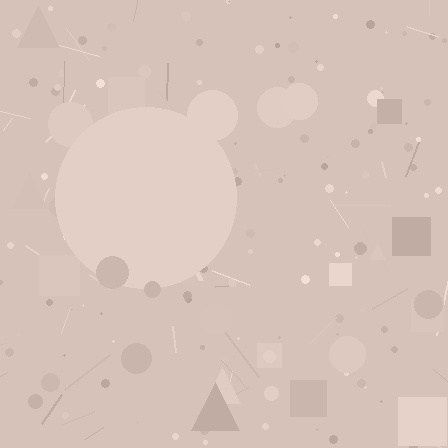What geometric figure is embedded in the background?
A circle is embedded in the background.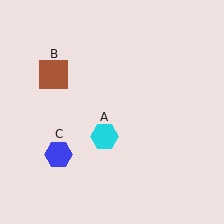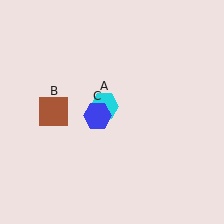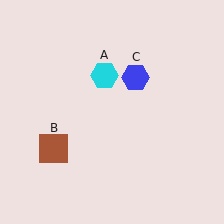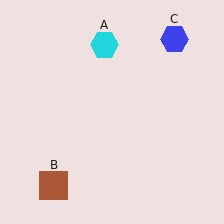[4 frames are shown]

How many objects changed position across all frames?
3 objects changed position: cyan hexagon (object A), brown square (object B), blue hexagon (object C).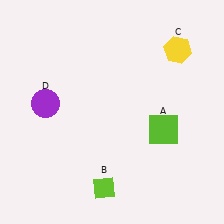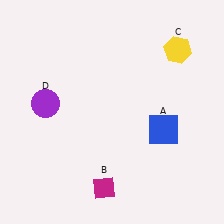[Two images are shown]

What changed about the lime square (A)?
In Image 1, A is lime. In Image 2, it changed to blue.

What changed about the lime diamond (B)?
In Image 1, B is lime. In Image 2, it changed to magenta.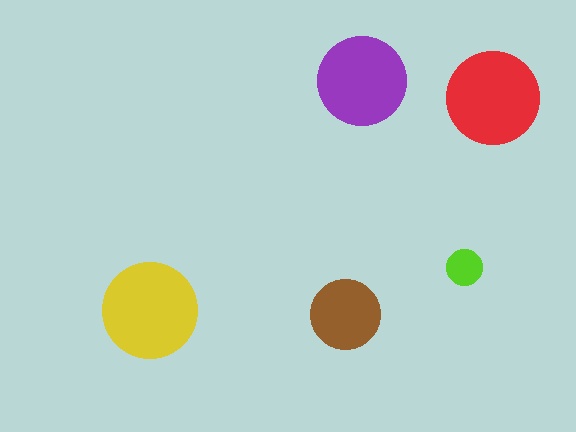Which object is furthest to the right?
The red circle is rightmost.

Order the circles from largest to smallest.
the yellow one, the red one, the purple one, the brown one, the lime one.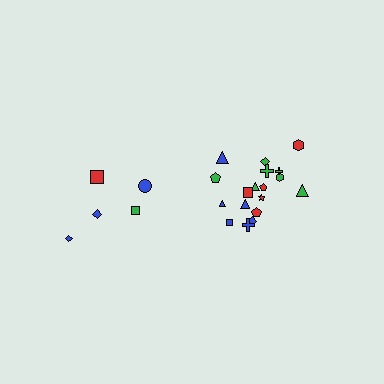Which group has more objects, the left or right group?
The right group.